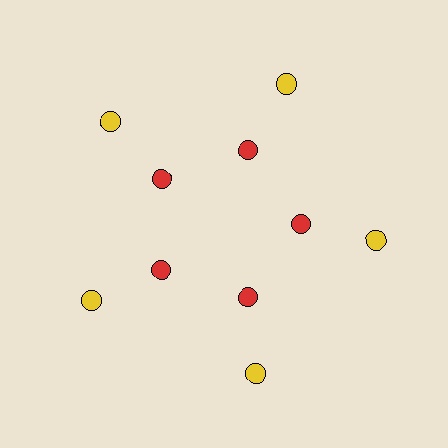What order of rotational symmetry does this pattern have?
This pattern has 5-fold rotational symmetry.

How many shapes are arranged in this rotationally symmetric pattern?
There are 10 shapes, arranged in 5 groups of 2.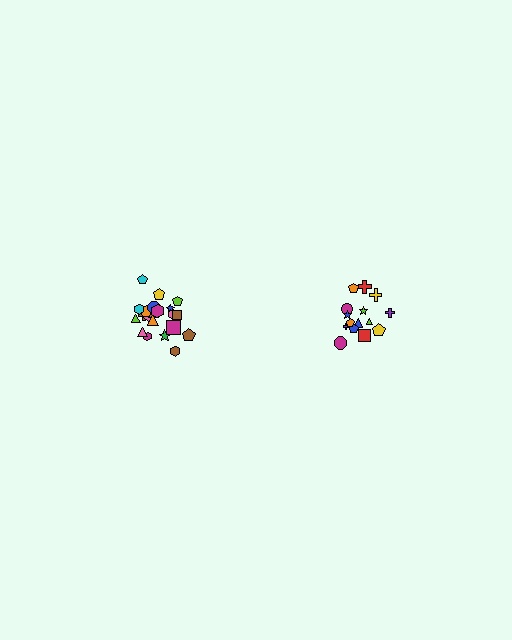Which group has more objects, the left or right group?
The left group.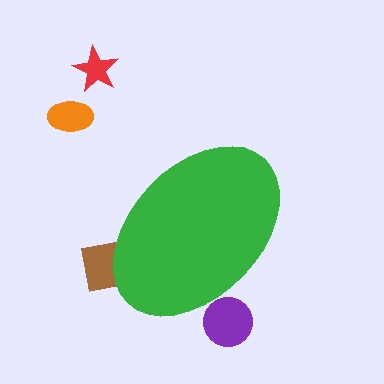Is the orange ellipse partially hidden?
No, the orange ellipse is fully visible.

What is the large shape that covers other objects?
A green ellipse.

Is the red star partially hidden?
No, the red star is fully visible.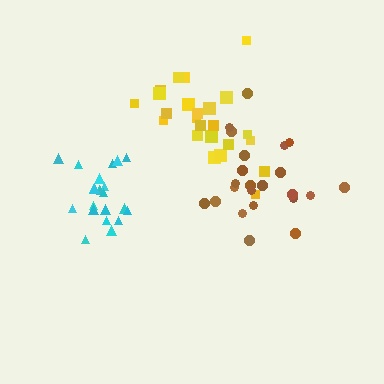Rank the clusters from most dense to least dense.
cyan, yellow, brown.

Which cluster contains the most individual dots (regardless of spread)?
Yellow (24).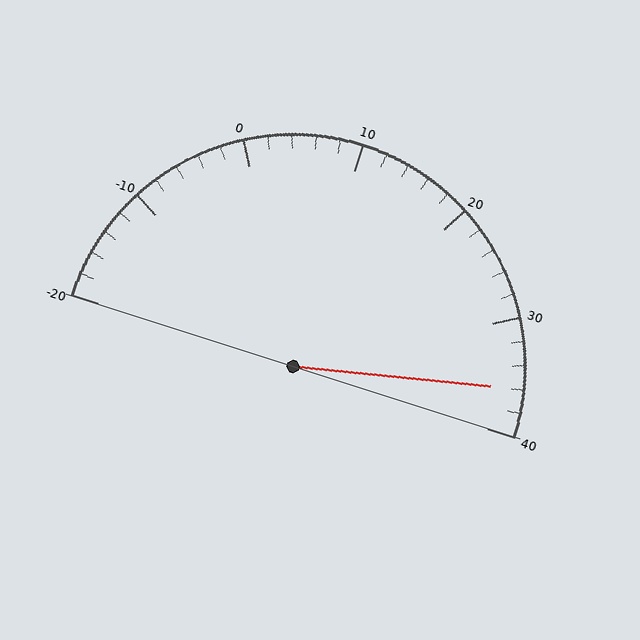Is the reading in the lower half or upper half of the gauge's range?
The reading is in the upper half of the range (-20 to 40).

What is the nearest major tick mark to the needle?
The nearest major tick mark is 40.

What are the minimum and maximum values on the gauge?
The gauge ranges from -20 to 40.